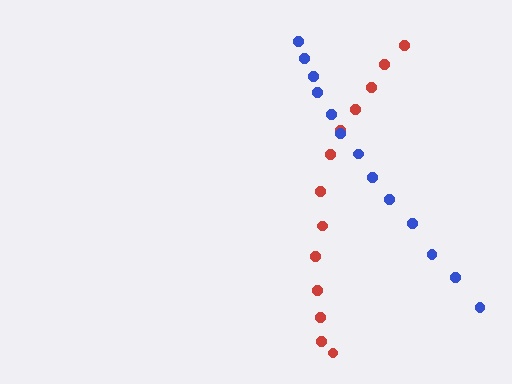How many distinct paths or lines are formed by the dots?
There are 2 distinct paths.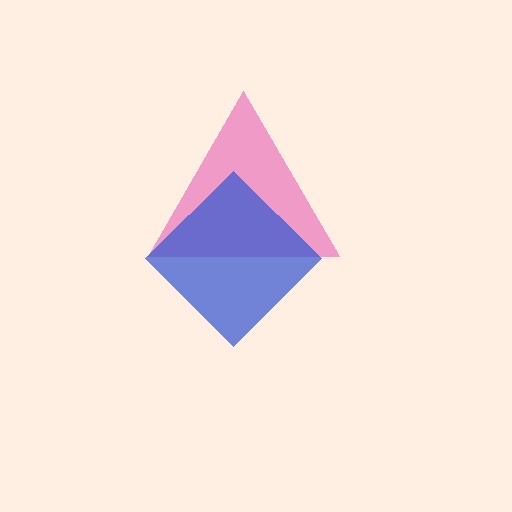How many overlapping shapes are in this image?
There are 2 overlapping shapes in the image.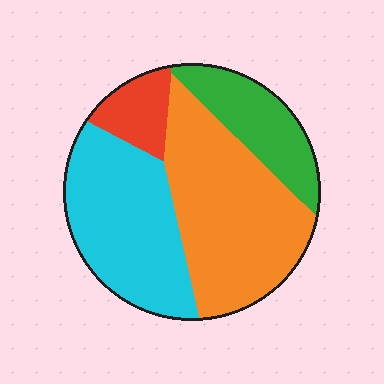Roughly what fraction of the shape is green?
Green covers roughly 15% of the shape.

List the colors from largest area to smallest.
From largest to smallest: orange, cyan, green, red.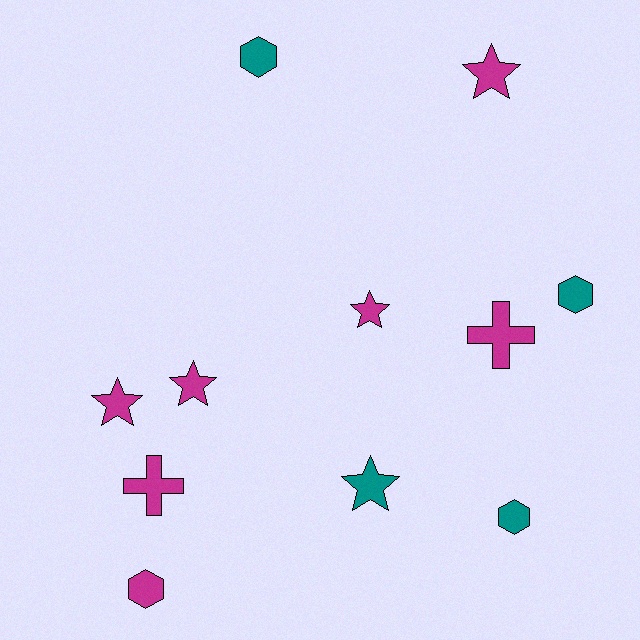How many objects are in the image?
There are 11 objects.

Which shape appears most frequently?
Star, with 5 objects.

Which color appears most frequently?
Magenta, with 7 objects.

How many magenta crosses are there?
There are 2 magenta crosses.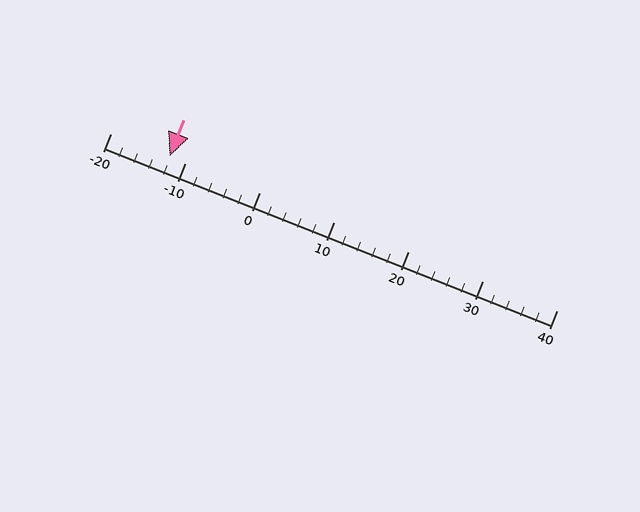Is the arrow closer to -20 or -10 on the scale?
The arrow is closer to -10.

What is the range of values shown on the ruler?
The ruler shows values from -20 to 40.